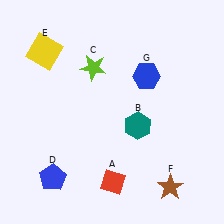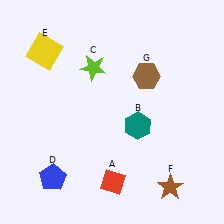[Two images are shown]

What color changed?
The hexagon (G) changed from blue in Image 1 to brown in Image 2.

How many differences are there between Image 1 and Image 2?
There is 1 difference between the two images.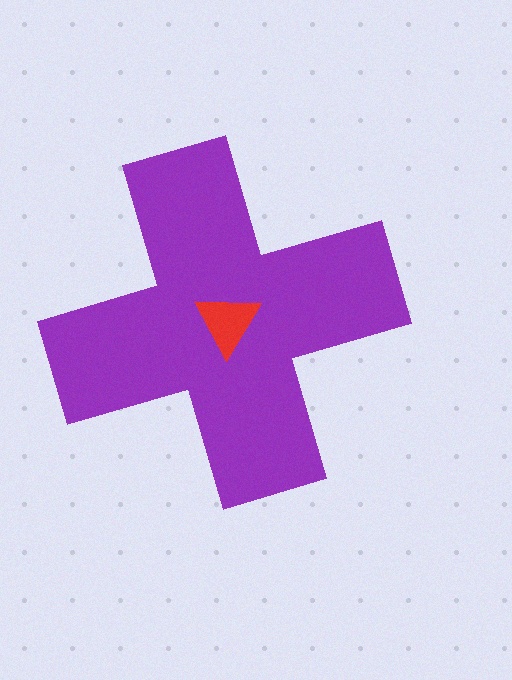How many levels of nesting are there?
2.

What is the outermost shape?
The purple cross.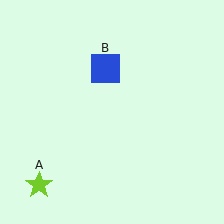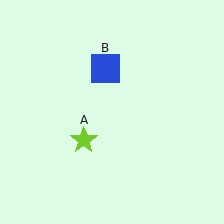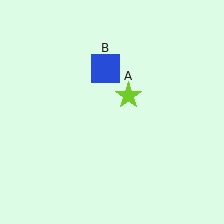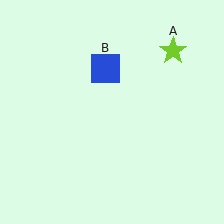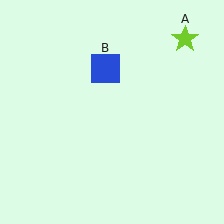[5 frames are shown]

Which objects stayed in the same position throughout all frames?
Blue square (object B) remained stationary.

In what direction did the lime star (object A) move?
The lime star (object A) moved up and to the right.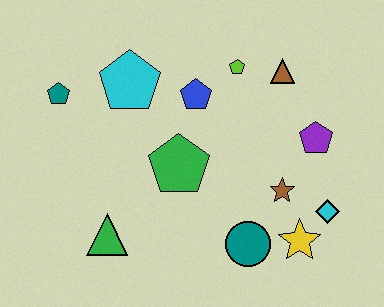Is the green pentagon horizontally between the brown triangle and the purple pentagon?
No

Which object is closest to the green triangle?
The green pentagon is closest to the green triangle.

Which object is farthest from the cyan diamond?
The teal pentagon is farthest from the cyan diamond.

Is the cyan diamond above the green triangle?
Yes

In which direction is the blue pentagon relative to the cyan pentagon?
The blue pentagon is to the right of the cyan pentagon.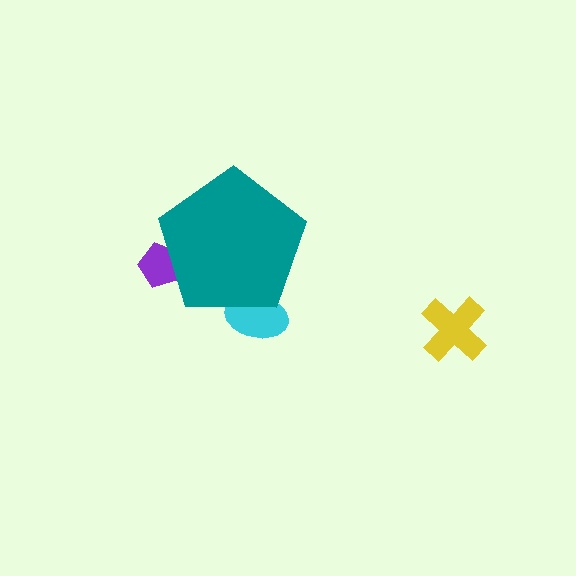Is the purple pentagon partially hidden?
Yes, the purple pentagon is partially hidden behind the teal pentagon.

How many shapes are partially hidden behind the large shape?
2 shapes are partially hidden.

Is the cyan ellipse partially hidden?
Yes, the cyan ellipse is partially hidden behind the teal pentagon.